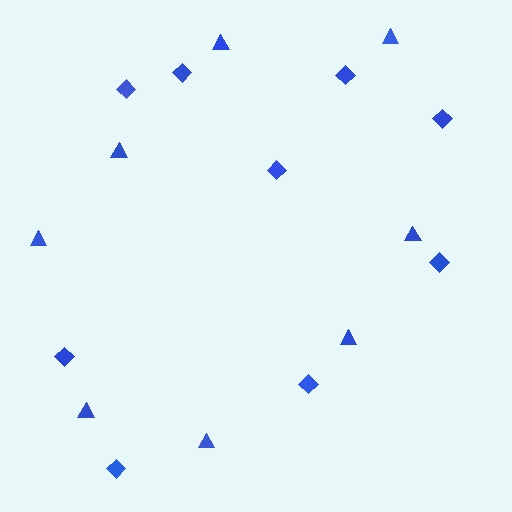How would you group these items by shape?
There are 2 groups: one group of triangles (8) and one group of diamonds (9).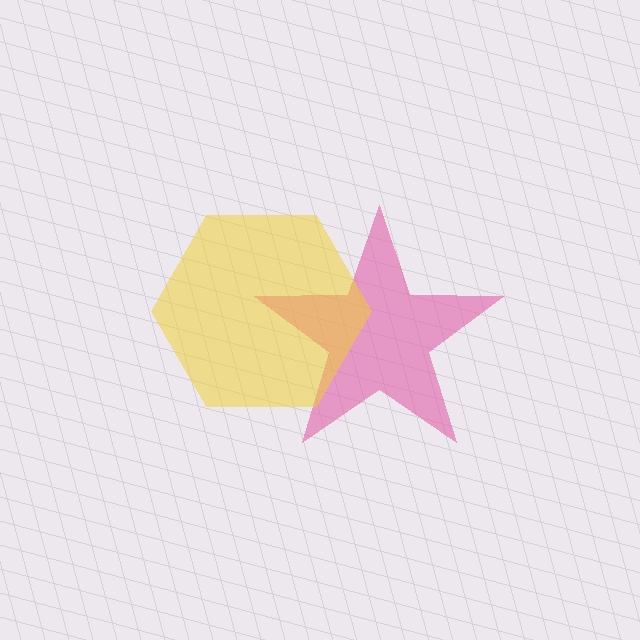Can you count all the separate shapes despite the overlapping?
Yes, there are 2 separate shapes.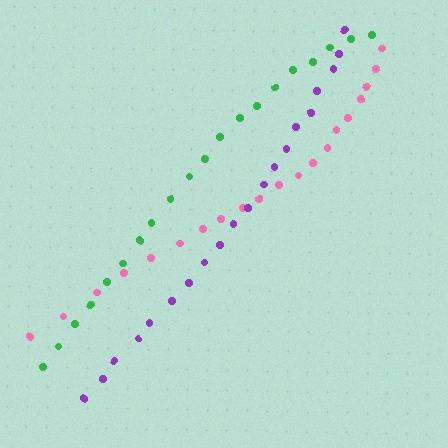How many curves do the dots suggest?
There are 3 distinct paths.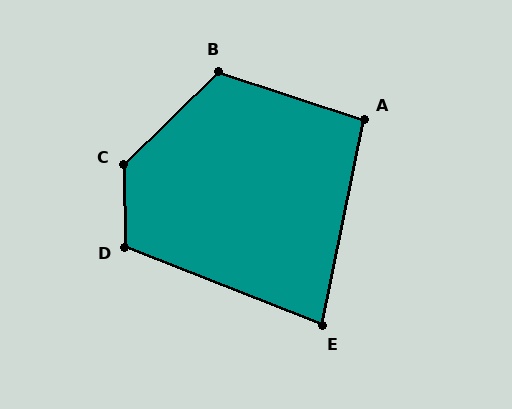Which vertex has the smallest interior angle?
E, at approximately 80 degrees.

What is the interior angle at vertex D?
Approximately 112 degrees (obtuse).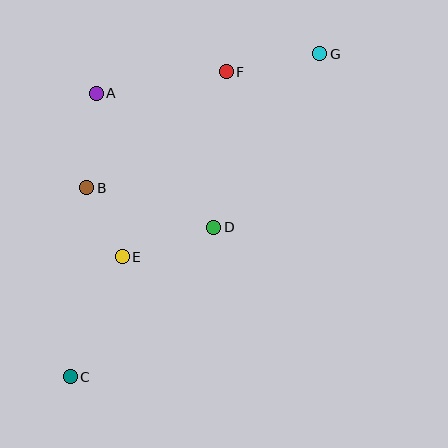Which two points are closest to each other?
Points B and E are closest to each other.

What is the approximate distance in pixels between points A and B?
The distance between A and B is approximately 95 pixels.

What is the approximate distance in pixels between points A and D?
The distance between A and D is approximately 178 pixels.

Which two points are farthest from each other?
Points C and G are farthest from each other.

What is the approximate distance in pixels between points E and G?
The distance between E and G is approximately 283 pixels.